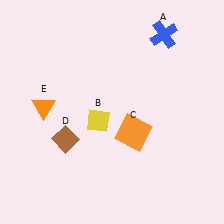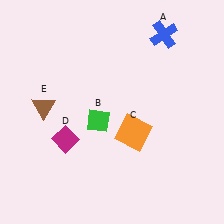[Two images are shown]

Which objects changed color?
B changed from yellow to green. D changed from brown to magenta. E changed from orange to brown.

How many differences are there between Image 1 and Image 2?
There are 3 differences between the two images.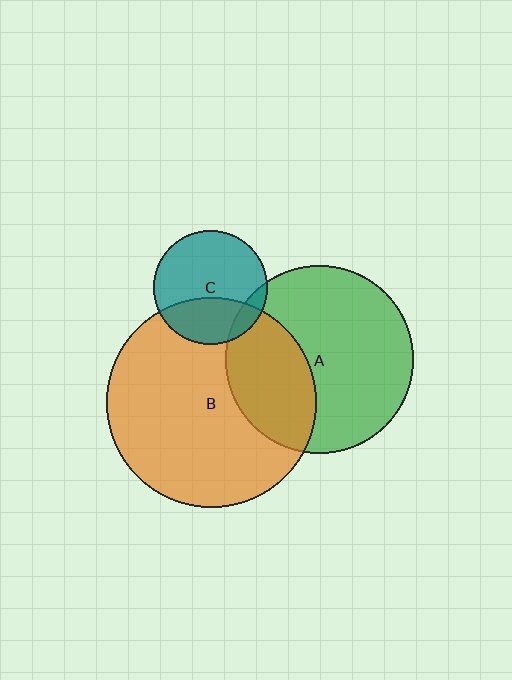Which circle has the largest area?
Circle B (orange).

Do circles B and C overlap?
Yes.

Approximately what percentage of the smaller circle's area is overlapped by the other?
Approximately 35%.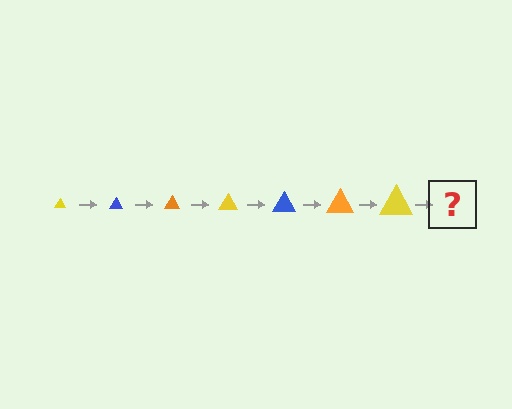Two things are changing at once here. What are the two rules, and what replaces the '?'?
The two rules are that the triangle grows larger each step and the color cycles through yellow, blue, and orange. The '?' should be a blue triangle, larger than the previous one.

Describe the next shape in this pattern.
It should be a blue triangle, larger than the previous one.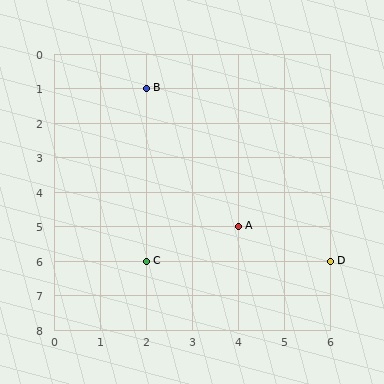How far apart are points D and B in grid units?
Points D and B are 4 columns and 5 rows apart (about 6.4 grid units diagonally).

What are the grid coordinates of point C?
Point C is at grid coordinates (2, 6).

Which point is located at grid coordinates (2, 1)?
Point B is at (2, 1).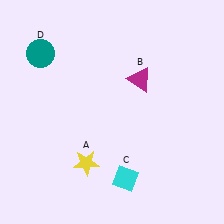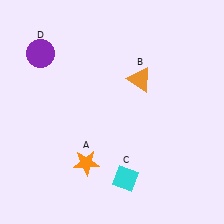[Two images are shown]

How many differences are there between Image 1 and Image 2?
There are 3 differences between the two images.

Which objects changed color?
A changed from yellow to orange. B changed from magenta to orange. D changed from teal to purple.